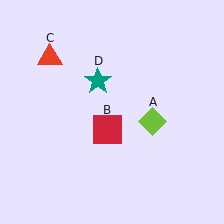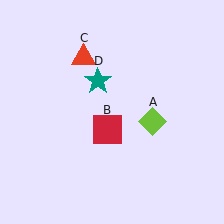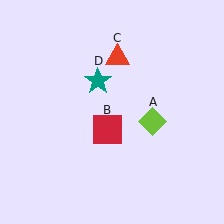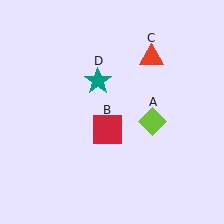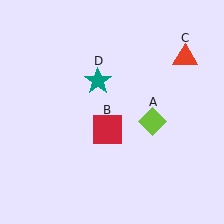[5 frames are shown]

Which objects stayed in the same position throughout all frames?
Lime diamond (object A) and red square (object B) and teal star (object D) remained stationary.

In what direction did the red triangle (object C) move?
The red triangle (object C) moved right.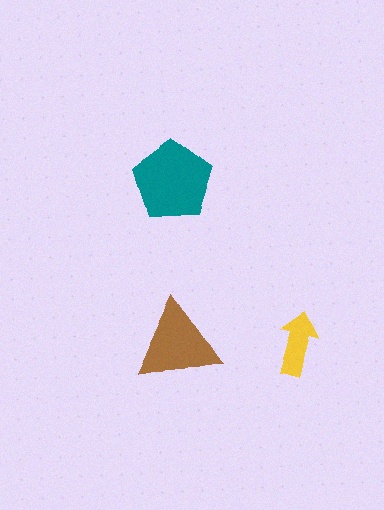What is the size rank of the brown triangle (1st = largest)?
2nd.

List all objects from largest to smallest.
The teal pentagon, the brown triangle, the yellow arrow.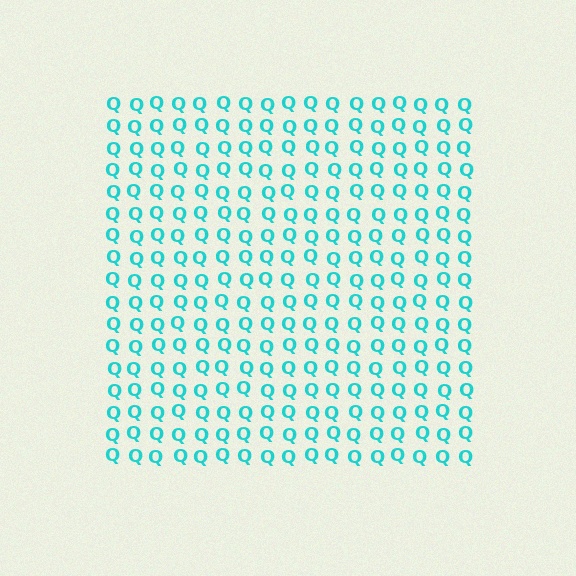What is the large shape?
The large shape is a square.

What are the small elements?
The small elements are letter Q's.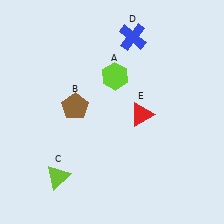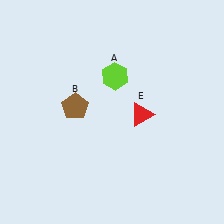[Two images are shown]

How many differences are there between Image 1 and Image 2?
There are 2 differences between the two images.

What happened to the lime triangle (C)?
The lime triangle (C) was removed in Image 2. It was in the bottom-left area of Image 1.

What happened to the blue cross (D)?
The blue cross (D) was removed in Image 2. It was in the top-right area of Image 1.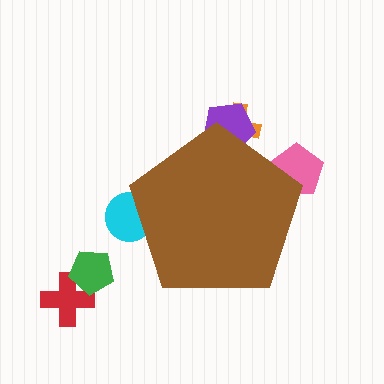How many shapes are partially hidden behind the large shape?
4 shapes are partially hidden.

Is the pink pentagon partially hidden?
Yes, the pink pentagon is partially hidden behind the brown pentagon.